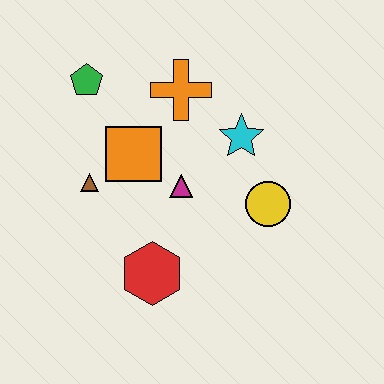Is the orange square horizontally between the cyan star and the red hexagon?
No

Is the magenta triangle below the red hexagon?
No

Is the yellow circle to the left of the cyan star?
No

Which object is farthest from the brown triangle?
The yellow circle is farthest from the brown triangle.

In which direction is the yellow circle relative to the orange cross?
The yellow circle is below the orange cross.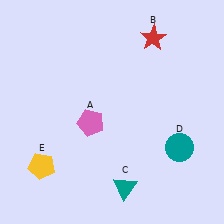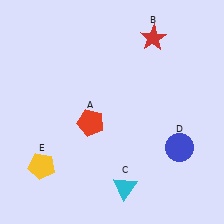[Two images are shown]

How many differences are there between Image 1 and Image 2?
There are 3 differences between the two images.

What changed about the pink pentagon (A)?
In Image 1, A is pink. In Image 2, it changed to red.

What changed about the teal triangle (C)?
In Image 1, C is teal. In Image 2, it changed to cyan.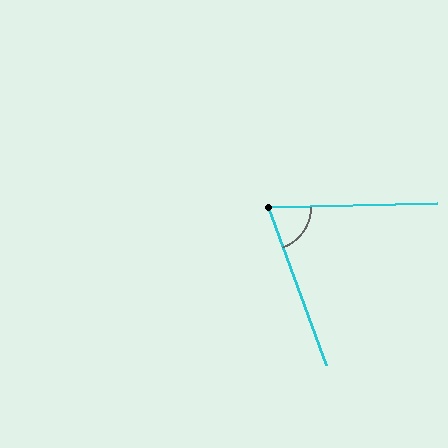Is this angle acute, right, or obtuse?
It is acute.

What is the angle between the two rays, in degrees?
Approximately 71 degrees.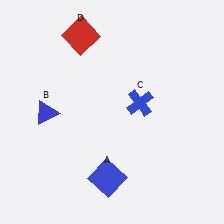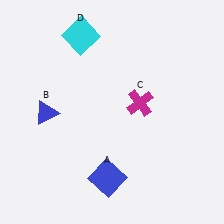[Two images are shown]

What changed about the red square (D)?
In Image 1, D is red. In Image 2, it changed to cyan.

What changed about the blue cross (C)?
In Image 1, C is blue. In Image 2, it changed to magenta.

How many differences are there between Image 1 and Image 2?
There are 2 differences between the two images.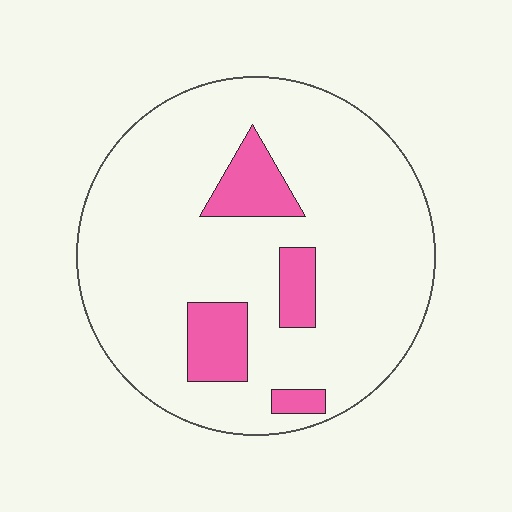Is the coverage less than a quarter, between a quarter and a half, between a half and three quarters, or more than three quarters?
Less than a quarter.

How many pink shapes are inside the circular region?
4.